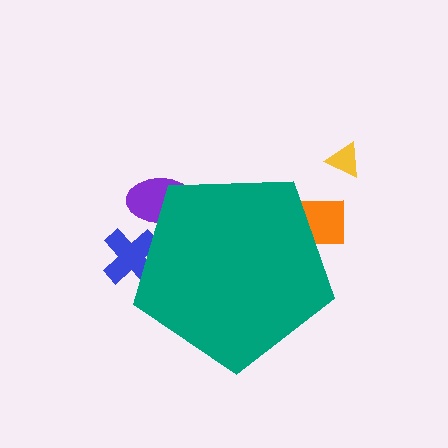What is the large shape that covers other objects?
A teal pentagon.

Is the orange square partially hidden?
Yes, the orange square is partially hidden behind the teal pentagon.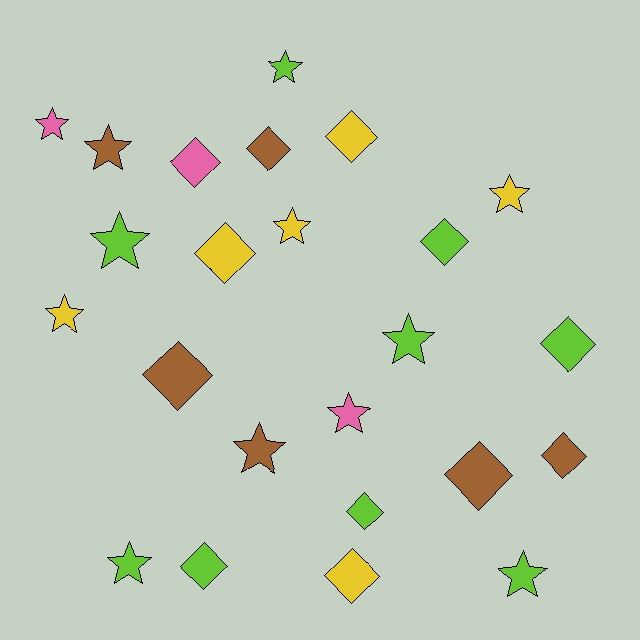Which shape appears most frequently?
Star, with 12 objects.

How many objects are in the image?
There are 24 objects.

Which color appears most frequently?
Lime, with 9 objects.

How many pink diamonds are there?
There is 1 pink diamond.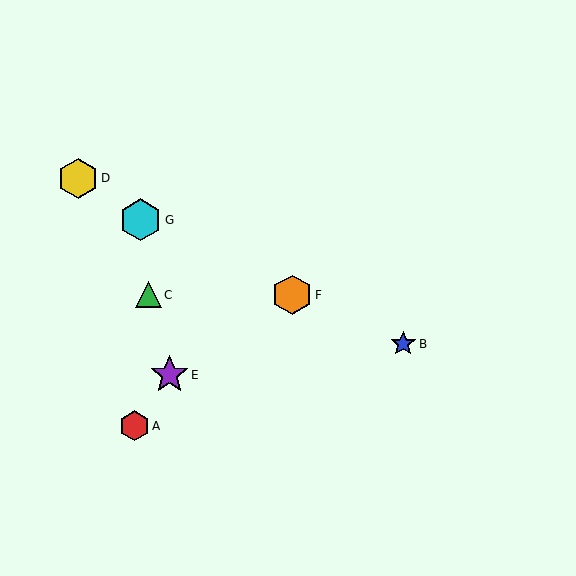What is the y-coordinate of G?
Object G is at y≈220.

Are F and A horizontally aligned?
No, F is at y≈295 and A is at y≈426.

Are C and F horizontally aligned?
Yes, both are at y≈295.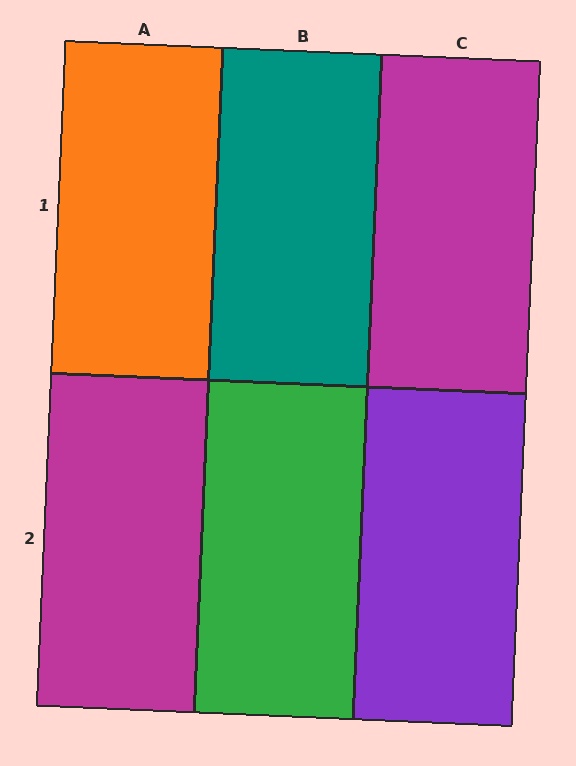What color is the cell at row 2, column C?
Purple.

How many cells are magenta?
2 cells are magenta.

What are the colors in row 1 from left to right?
Orange, teal, magenta.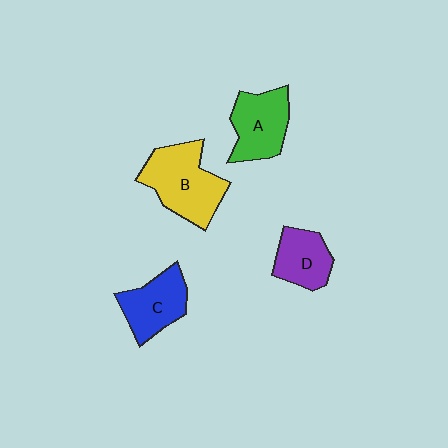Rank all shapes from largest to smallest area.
From largest to smallest: B (yellow), A (green), C (blue), D (purple).